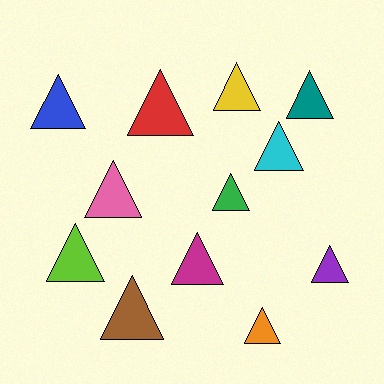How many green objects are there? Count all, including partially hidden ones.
There is 1 green object.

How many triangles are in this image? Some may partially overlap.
There are 12 triangles.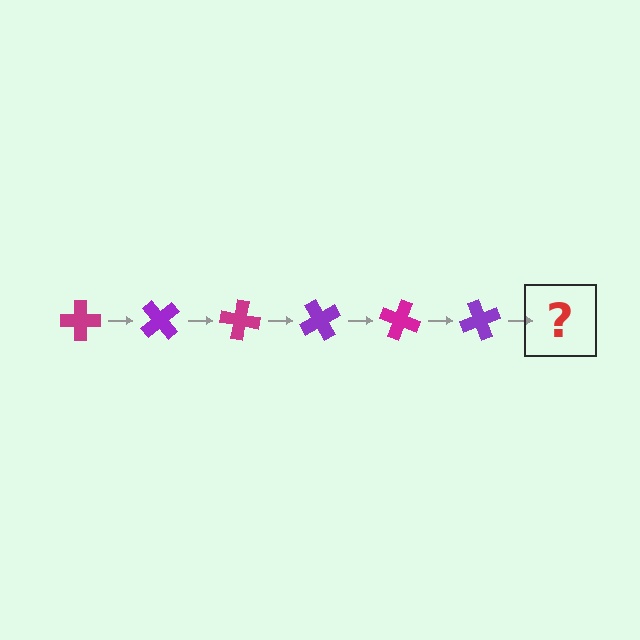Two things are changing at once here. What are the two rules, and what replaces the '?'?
The two rules are that it rotates 50 degrees each step and the color cycles through magenta and purple. The '?' should be a magenta cross, rotated 300 degrees from the start.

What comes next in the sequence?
The next element should be a magenta cross, rotated 300 degrees from the start.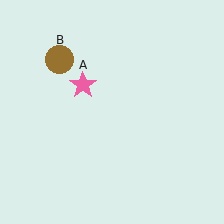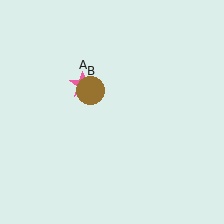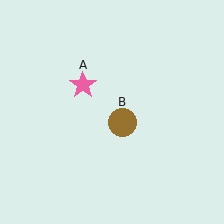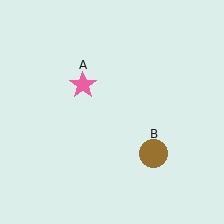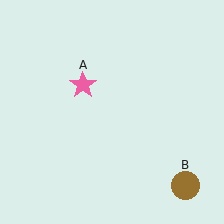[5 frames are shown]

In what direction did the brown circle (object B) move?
The brown circle (object B) moved down and to the right.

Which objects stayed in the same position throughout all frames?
Pink star (object A) remained stationary.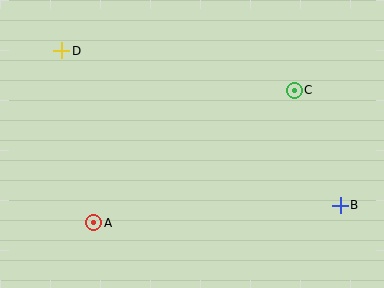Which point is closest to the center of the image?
Point C at (294, 90) is closest to the center.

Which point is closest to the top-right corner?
Point C is closest to the top-right corner.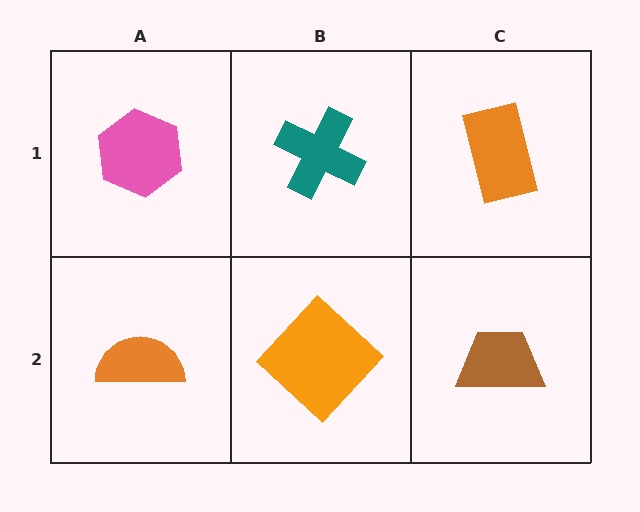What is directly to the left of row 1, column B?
A pink hexagon.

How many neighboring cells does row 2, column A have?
2.